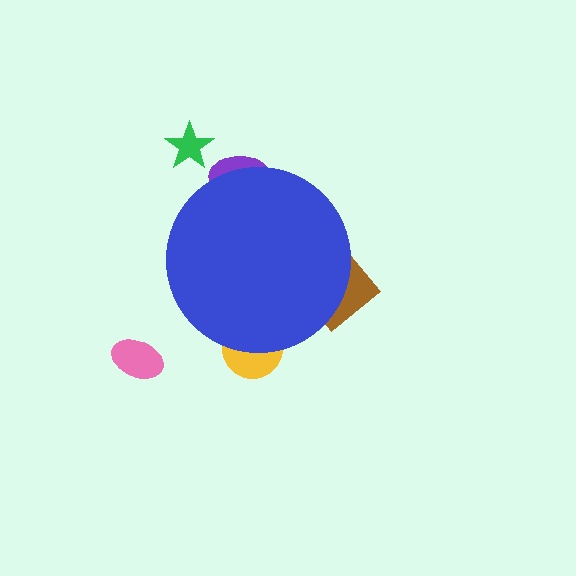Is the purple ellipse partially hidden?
Yes, the purple ellipse is partially hidden behind the blue circle.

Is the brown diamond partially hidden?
Yes, the brown diamond is partially hidden behind the blue circle.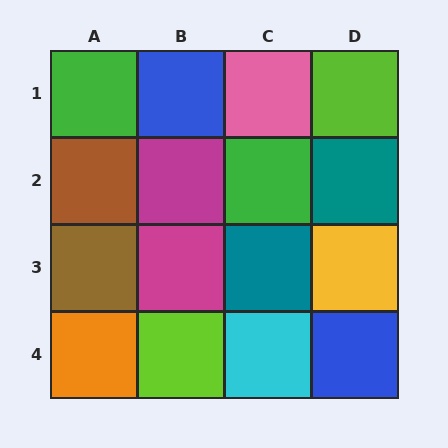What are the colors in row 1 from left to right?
Green, blue, pink, lime.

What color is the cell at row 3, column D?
Yellow.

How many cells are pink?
1 cell is pink.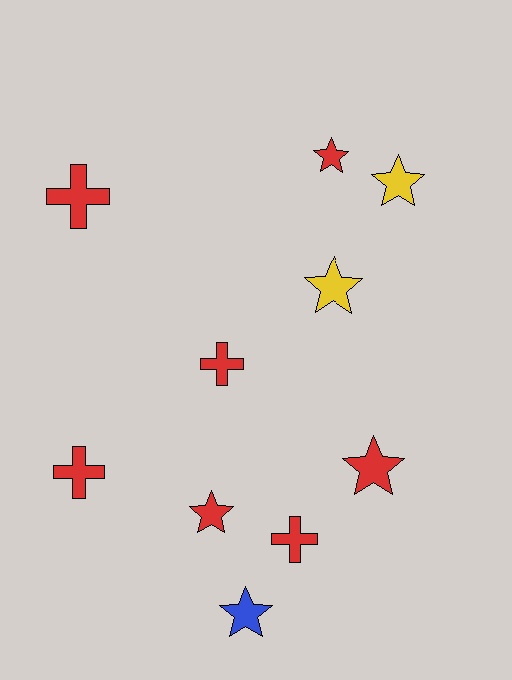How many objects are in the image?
There are 10 objects.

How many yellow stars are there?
There are 2 yellow stars.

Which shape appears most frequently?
Star, with 6 objects.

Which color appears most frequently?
Red, with 7 objects.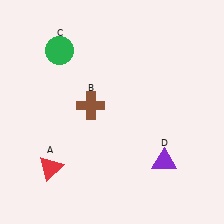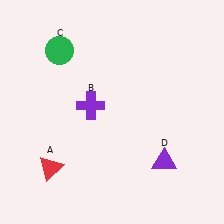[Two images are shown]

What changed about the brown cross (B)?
In Image 1, B is brown. In Image 2, it changed to purple.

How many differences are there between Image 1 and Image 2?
There is 1 difference between the two images.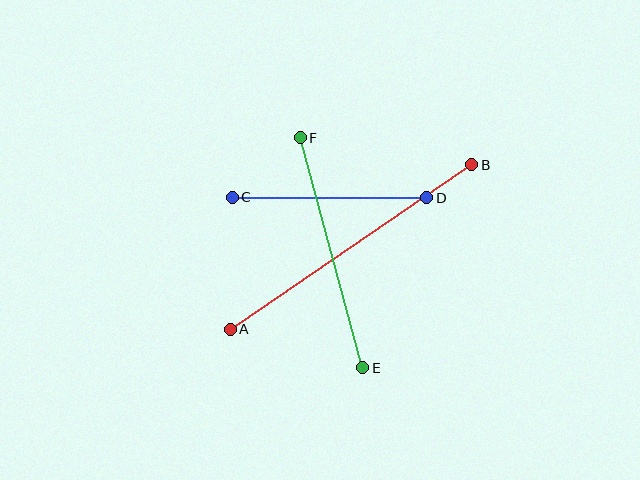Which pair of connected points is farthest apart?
Points A and B are farthest apart.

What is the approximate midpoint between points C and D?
The midpoint is at approximately (329, 197) pixels.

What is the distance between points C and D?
The distance is approximately 194 pixels.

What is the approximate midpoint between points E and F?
The midpoint is at approximately (332, 253) pixels.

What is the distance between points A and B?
The distance is approximately 292 pixels.